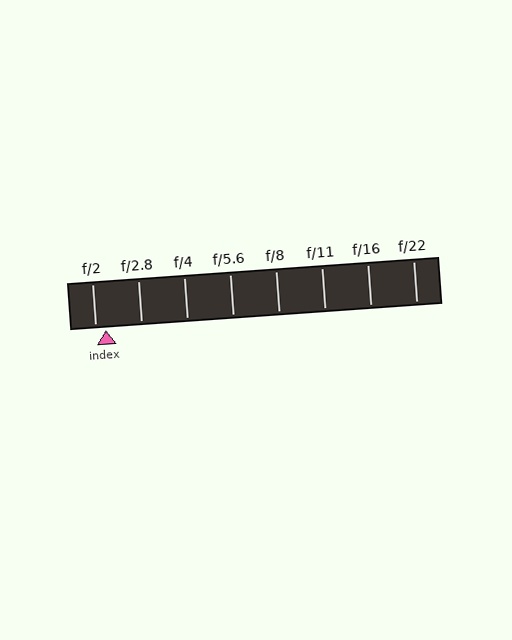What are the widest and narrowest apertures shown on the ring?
The widest aperture shown is f/2 and the narrowest is f/22.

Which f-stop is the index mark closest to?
The index mark is closest to f/2.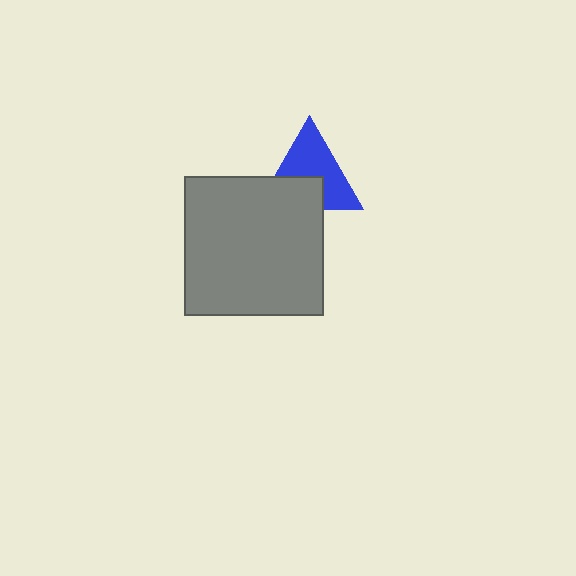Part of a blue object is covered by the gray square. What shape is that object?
It is a triangle.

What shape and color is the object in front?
The object in front is a gray square.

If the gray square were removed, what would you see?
You would see the complete blue triangle.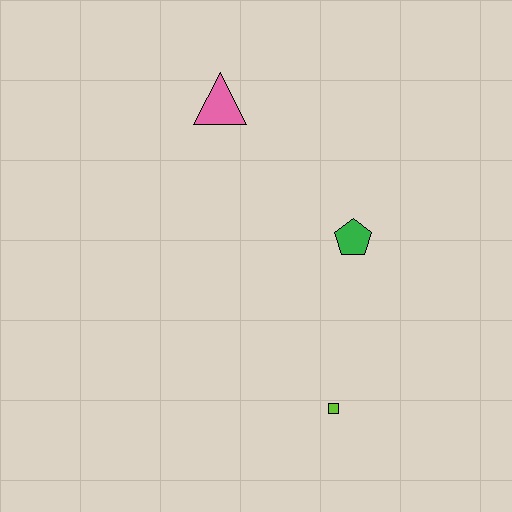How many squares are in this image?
There is 1 square.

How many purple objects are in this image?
There are no purple objects.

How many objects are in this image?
There are 3 objects.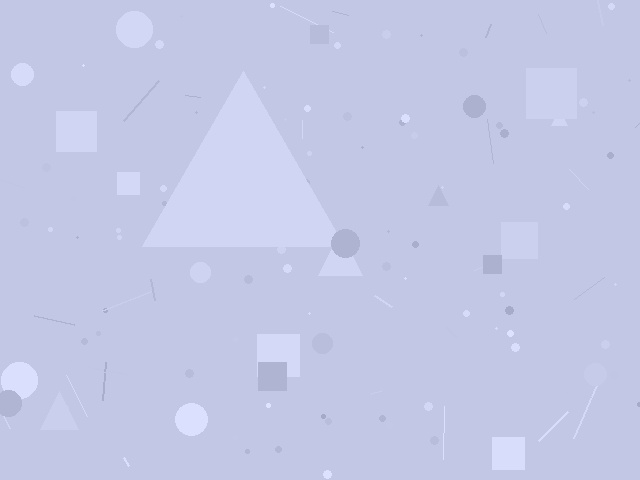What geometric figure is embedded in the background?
A triangle is embedded in the background.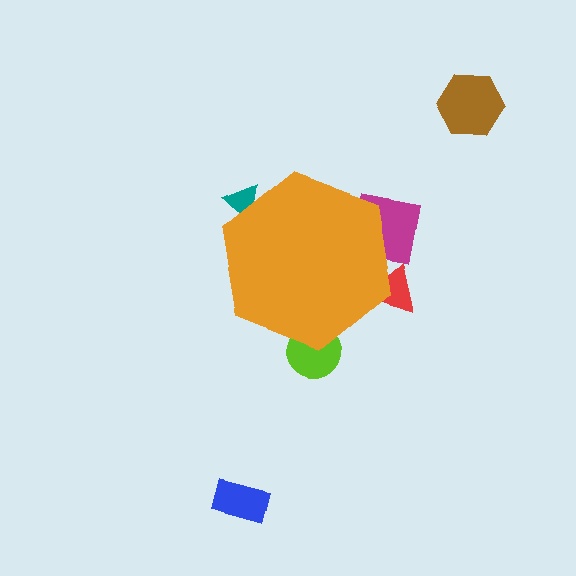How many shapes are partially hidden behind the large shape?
4 shapes are partially hidden.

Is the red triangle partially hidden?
Yes, the red triangle is partially hidden behind the orange hexagon.